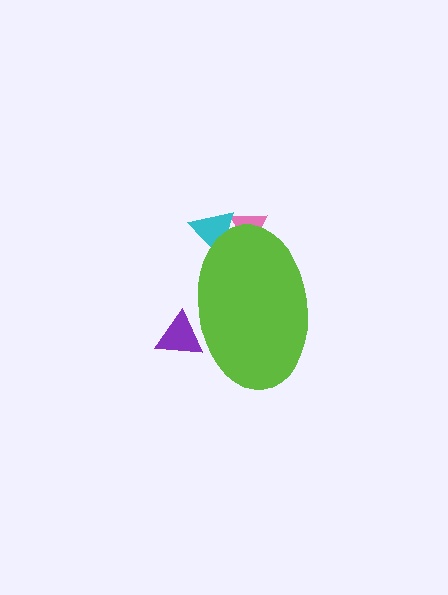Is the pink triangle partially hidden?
Yes, the pink triangle is partially hidden behind the lime ellipse.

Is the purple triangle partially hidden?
Yes, the purple triangle is partially hidden behind the lime ellipse.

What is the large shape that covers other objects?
A lime ellipse.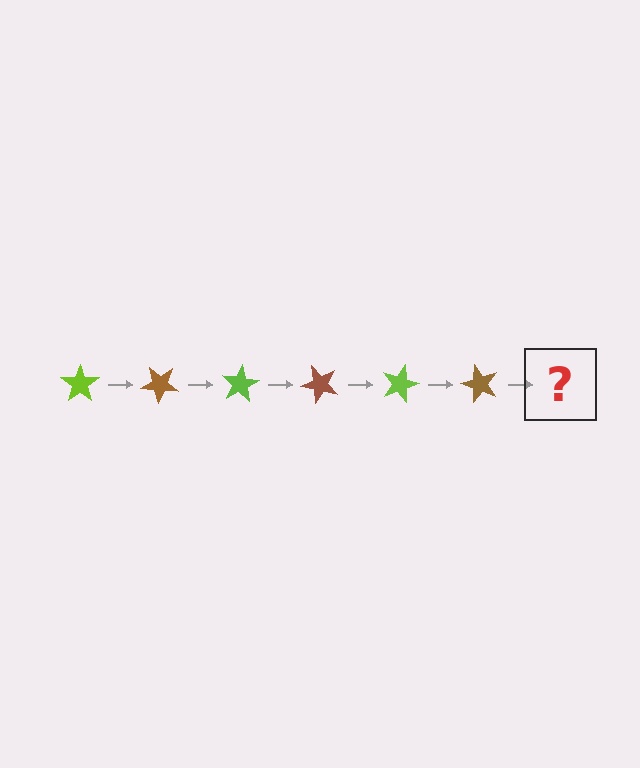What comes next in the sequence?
The next element should be a lime star, rotated 240 degrees from the start.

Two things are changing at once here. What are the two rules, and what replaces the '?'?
The two rules are that it rotates 40 degrees each step and the color cycles through lime and brown. The '?' should be a lime star, rotated 240 degrees from the start.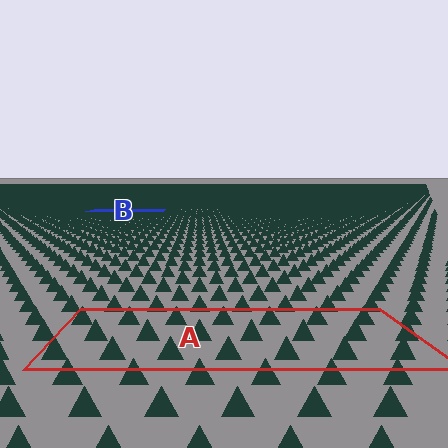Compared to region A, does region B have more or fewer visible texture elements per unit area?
Region B has more texture elements per unit area — they are packed more densely because it is farther away.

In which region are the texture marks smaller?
The texture marks are smaller in region B, because it is farther away.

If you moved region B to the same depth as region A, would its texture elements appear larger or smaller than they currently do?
They would appear larger. At a closer depth, the same texture elements are projected at a bigger on-screen size.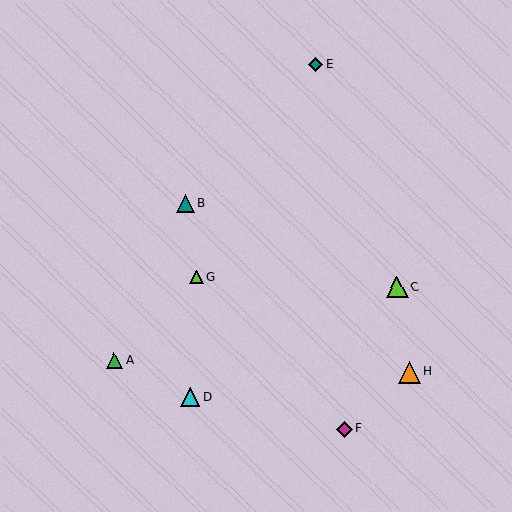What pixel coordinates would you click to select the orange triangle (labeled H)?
Click at (409, 372) to select the orange triangle H.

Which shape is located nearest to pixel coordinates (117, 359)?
The green triangle (labeled A) at (114, 360) is nearest to that location.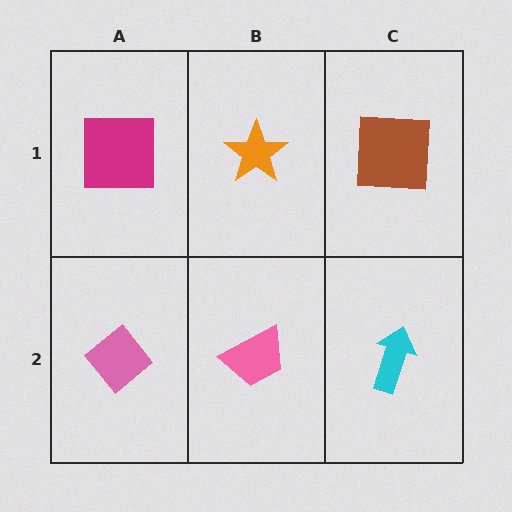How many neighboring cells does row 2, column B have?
3.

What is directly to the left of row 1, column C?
An orange star.